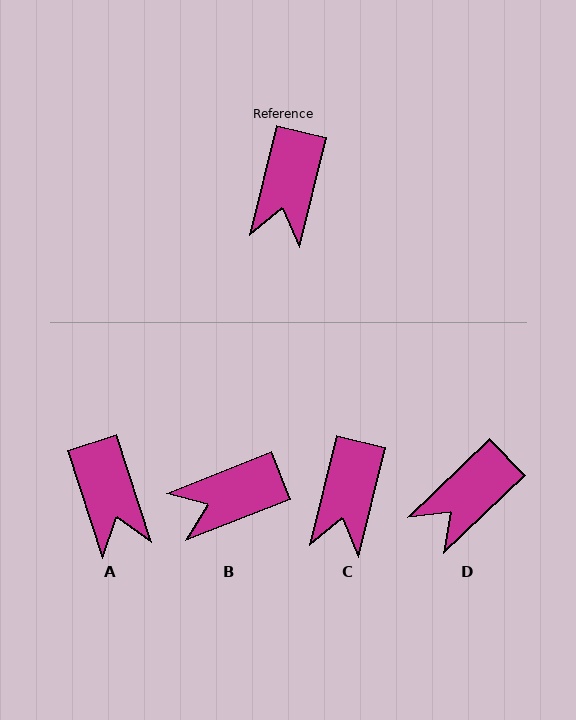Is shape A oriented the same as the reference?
No, it is off by about 32 degrees.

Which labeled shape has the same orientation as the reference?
C.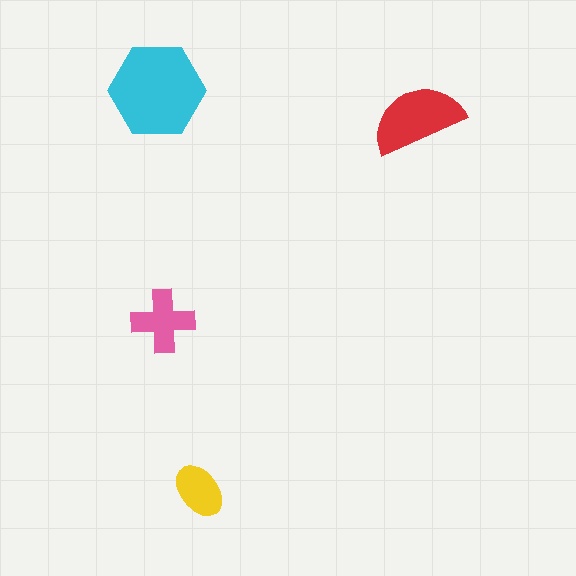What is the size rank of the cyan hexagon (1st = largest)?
1st.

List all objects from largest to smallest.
The cyan hexagon, the red semicircle, the pink cross, the yellow ellipse.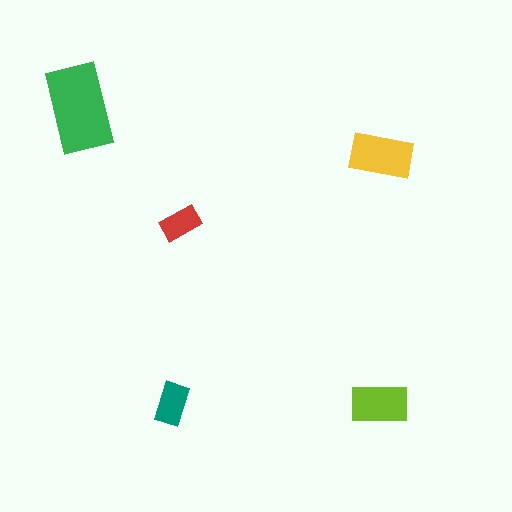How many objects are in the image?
There are 5 objects in the image.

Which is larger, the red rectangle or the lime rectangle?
The lime one.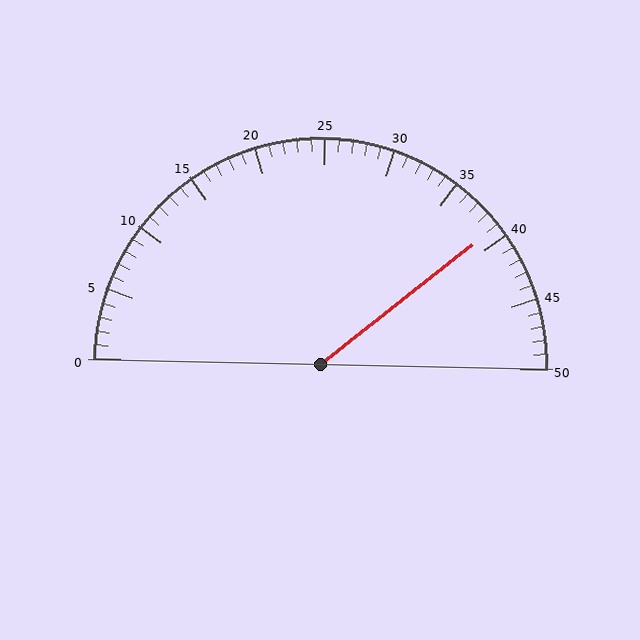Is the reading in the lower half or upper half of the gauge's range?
The reading is in the upper half of the range (0 to 50).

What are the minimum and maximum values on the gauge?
The gauge ranges from 0 to 50.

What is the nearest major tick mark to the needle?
The nearest major tick mark is 40.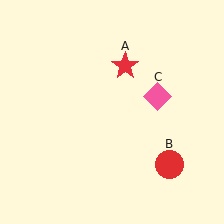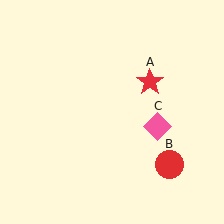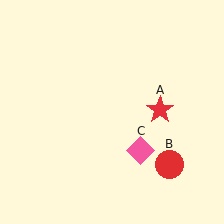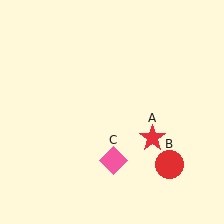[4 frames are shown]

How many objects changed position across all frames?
2 objects changed position: red star (object A), pink diamond (object C).